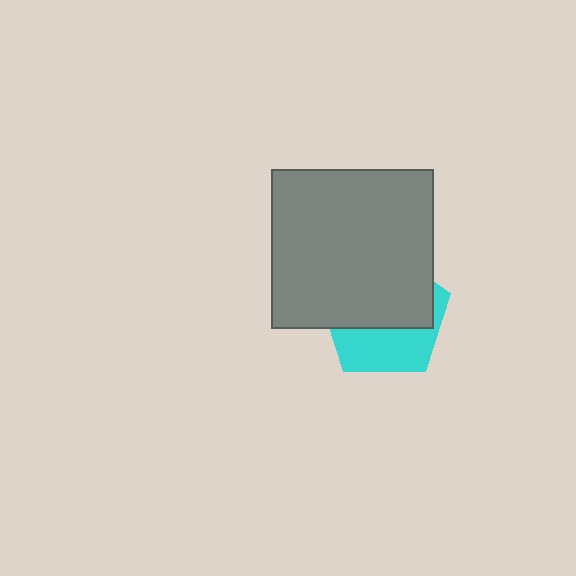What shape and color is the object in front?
The object in front is a gray rectangle.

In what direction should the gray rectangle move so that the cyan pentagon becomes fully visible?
The gray rectangle should move up. That is the shortest direction to clear the overlap and leave the cyan pentagon fully visible.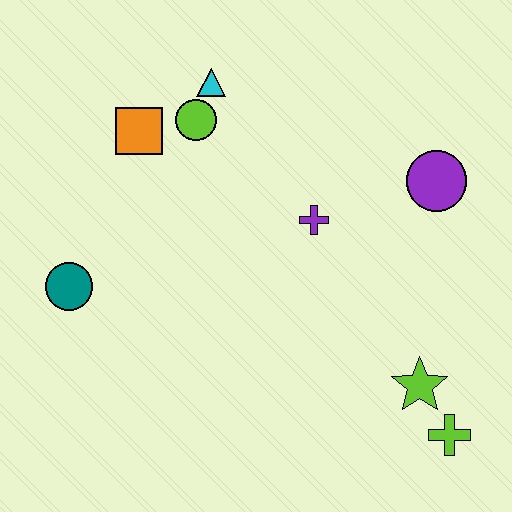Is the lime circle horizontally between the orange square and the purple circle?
Yes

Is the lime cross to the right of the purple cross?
Yes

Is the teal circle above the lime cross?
Yes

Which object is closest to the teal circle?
The orange square is closest to the teal circle.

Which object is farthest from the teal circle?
The lime cross is farthest from the teal circle.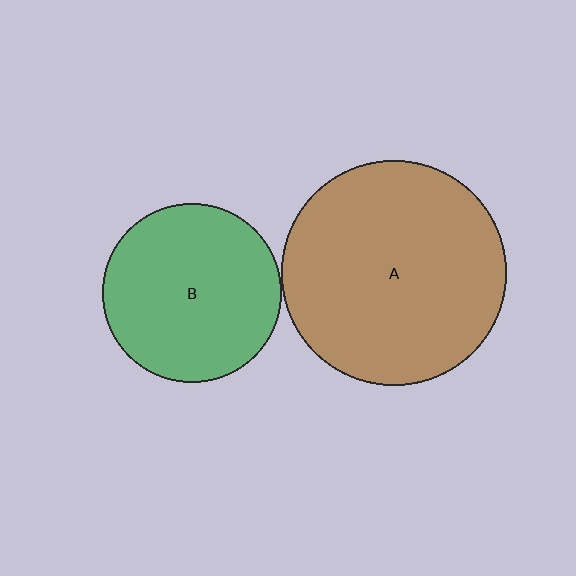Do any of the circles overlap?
No, none of the circles overlap.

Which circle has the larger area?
Circle A (brown).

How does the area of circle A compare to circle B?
Approximately 1.6 times.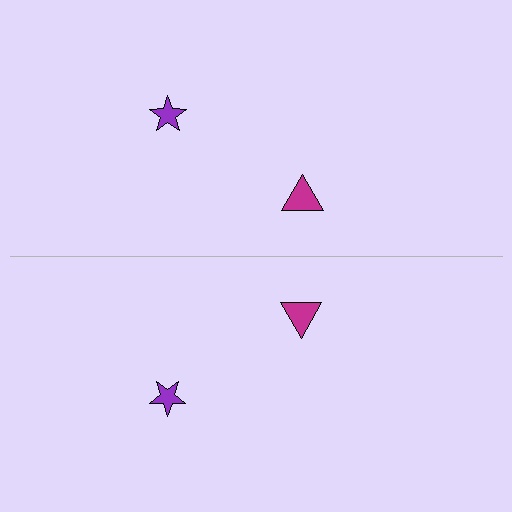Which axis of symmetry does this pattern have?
The pattern has a horizontal axis of symmetry running through the center of the image.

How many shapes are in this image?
There are 4 shapes in this image.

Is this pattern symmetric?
Yes, this pattern has bilateral (reflection) symmetry.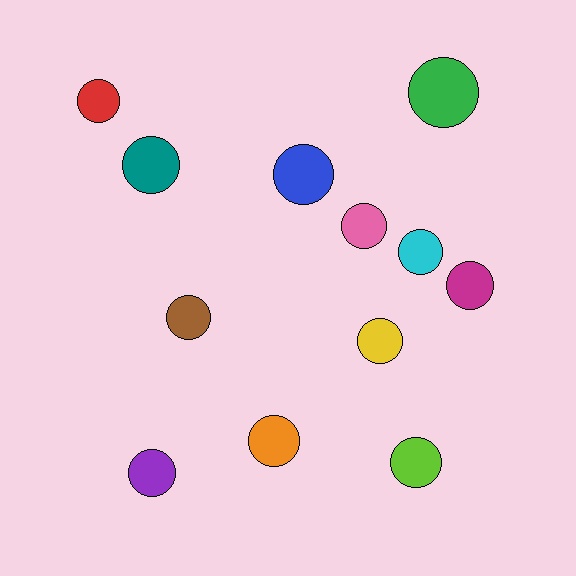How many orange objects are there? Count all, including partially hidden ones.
There is 1 orange object.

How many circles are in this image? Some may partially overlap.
There are 12 circles.